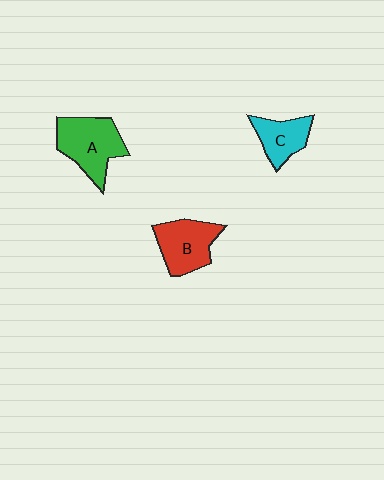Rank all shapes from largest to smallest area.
From largest to smallest: A (green), B (red), C (cyan).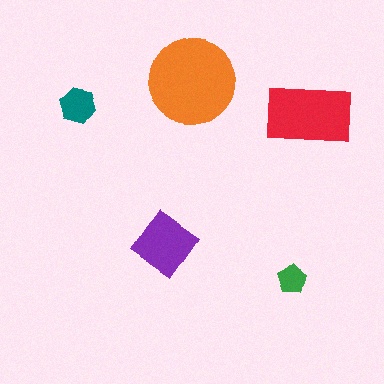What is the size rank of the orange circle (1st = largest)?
1st.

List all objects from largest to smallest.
The orange circle, the red rectangle, the purple diamond, the teal hexagon, the green pentagon.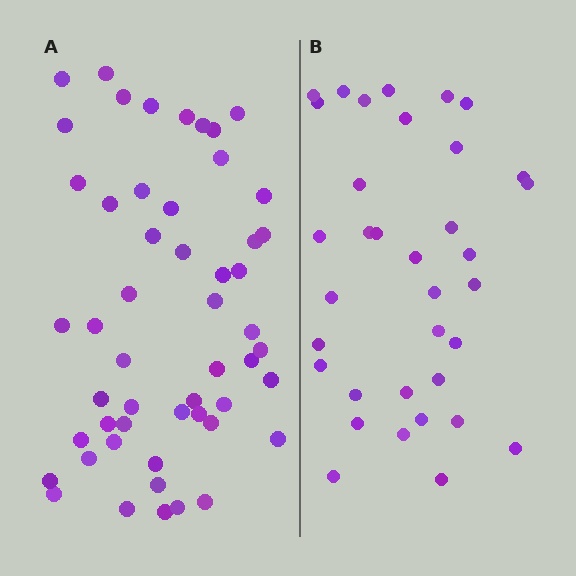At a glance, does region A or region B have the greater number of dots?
Region A (the left region) has more dots.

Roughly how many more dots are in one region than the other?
Region A has approximately 15 more dots than region B.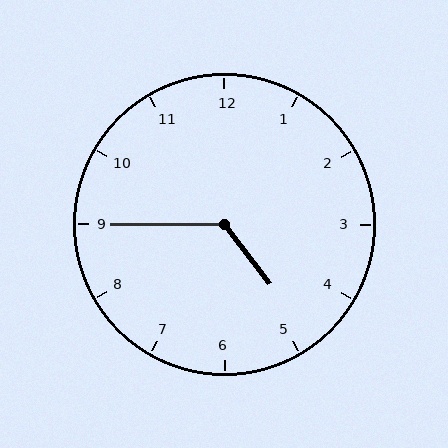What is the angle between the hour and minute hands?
Approximately 128 degrees.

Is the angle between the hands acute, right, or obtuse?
It is obtuse.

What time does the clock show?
4:45.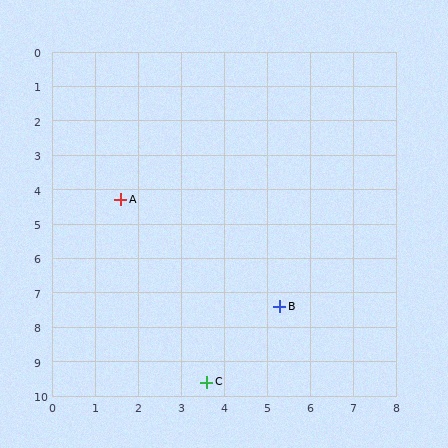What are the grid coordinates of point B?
Point B is at approximately (5.3, 7.4).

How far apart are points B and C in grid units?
Points B and C are about 2.8 grid units apart.